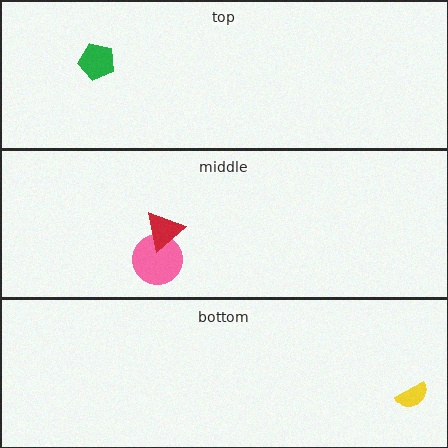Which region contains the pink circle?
The middle region.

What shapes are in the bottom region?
The yellow semicircle.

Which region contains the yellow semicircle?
The bottom region.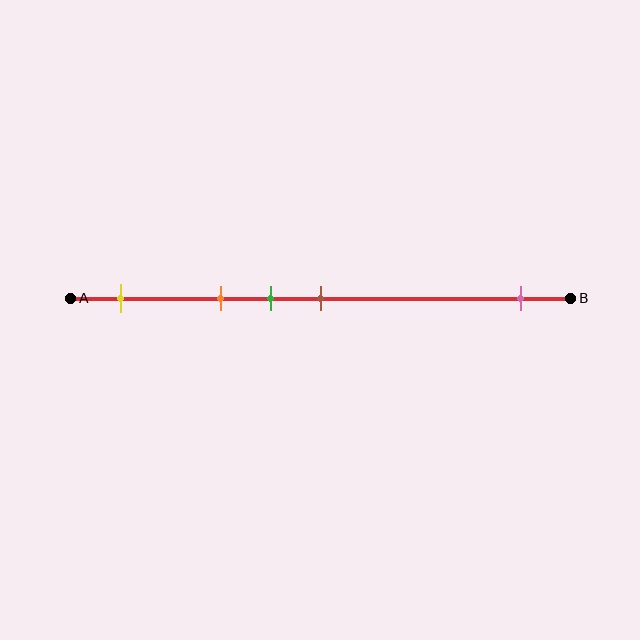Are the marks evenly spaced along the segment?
No, the marks are not evenly spaced.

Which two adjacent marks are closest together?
The green and brown marks are the closest adjacent pair.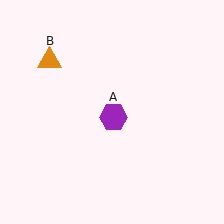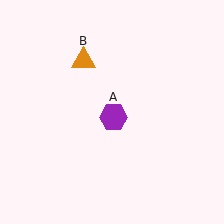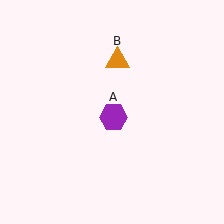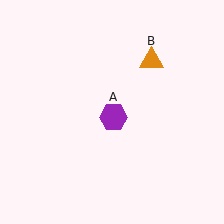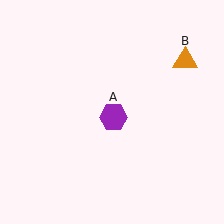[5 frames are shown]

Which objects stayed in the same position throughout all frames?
Purple hexagon (object A) remained stationary.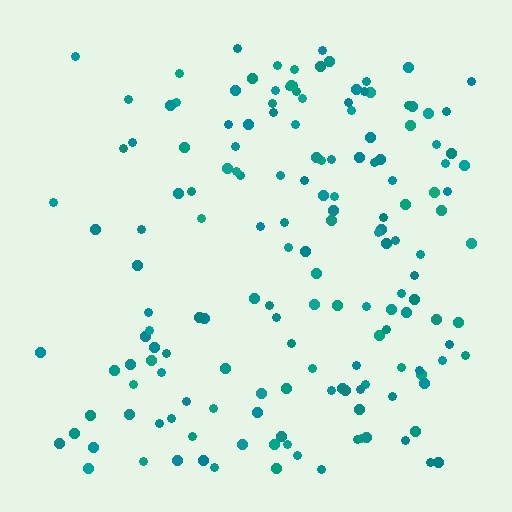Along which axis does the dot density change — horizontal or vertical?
Horizontal.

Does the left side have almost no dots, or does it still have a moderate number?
Still a moderate number, just noticeably fewer than the right.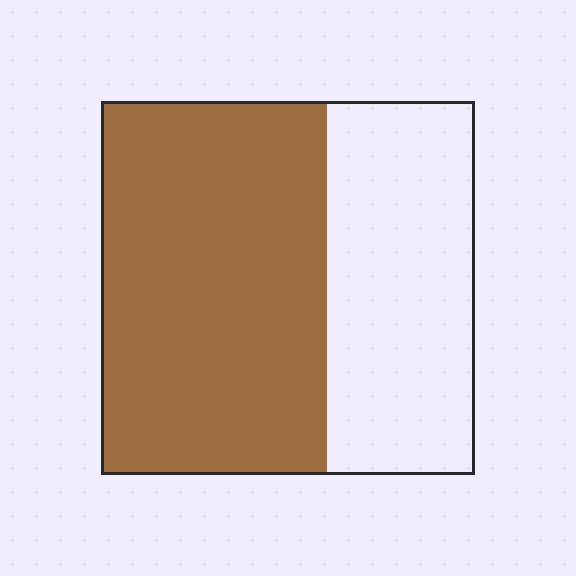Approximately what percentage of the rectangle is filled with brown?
Approximately 60%.